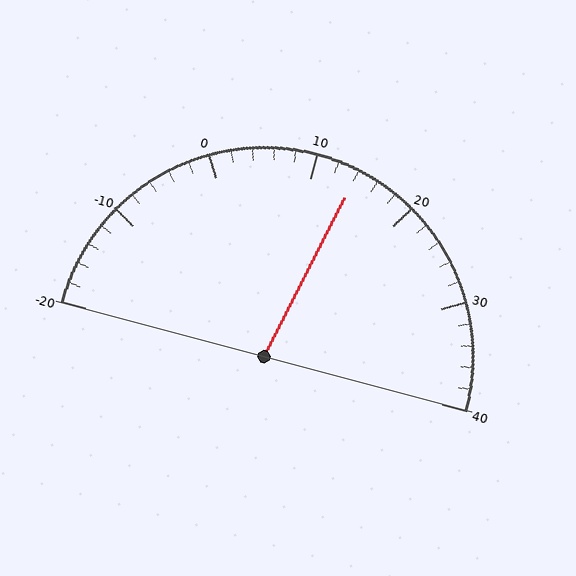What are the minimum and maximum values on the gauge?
The gauge ranges from -20 to 40.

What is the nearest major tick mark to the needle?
The nearest major tick mark is 10.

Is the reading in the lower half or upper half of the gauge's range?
The reading is in the upper half of the range (-20 to 40).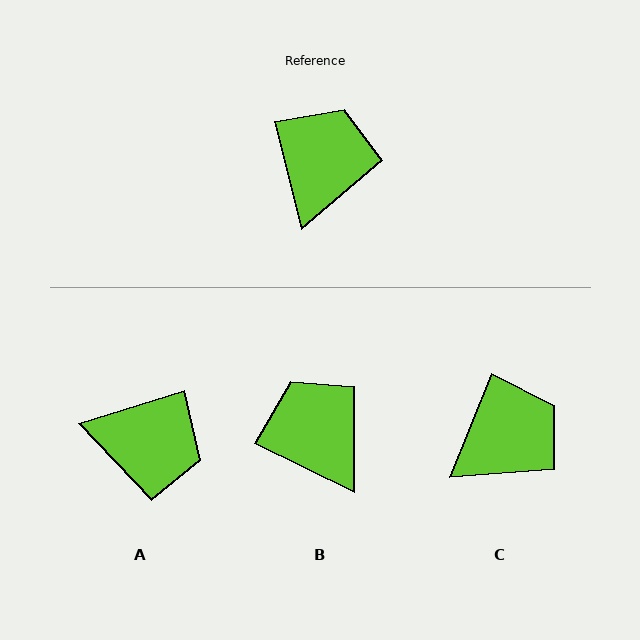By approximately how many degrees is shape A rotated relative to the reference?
Approximately 87 degrees clockwise.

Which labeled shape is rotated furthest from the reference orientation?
A, about 87 degrees away.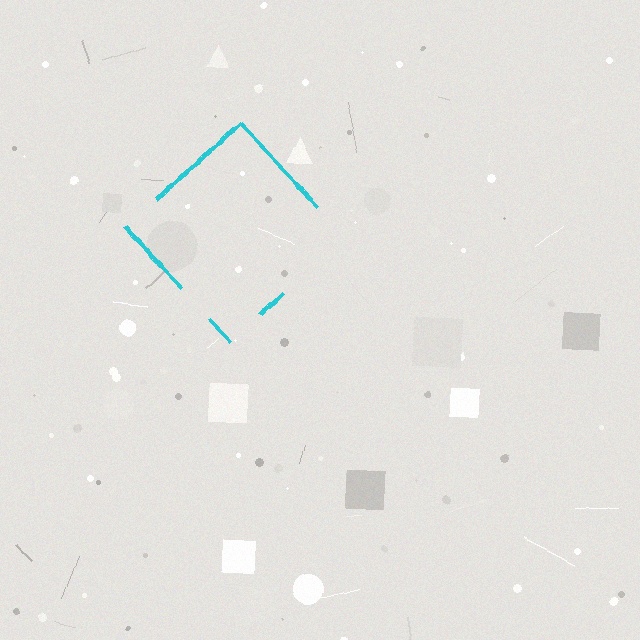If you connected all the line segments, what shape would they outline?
They would outline a diamond.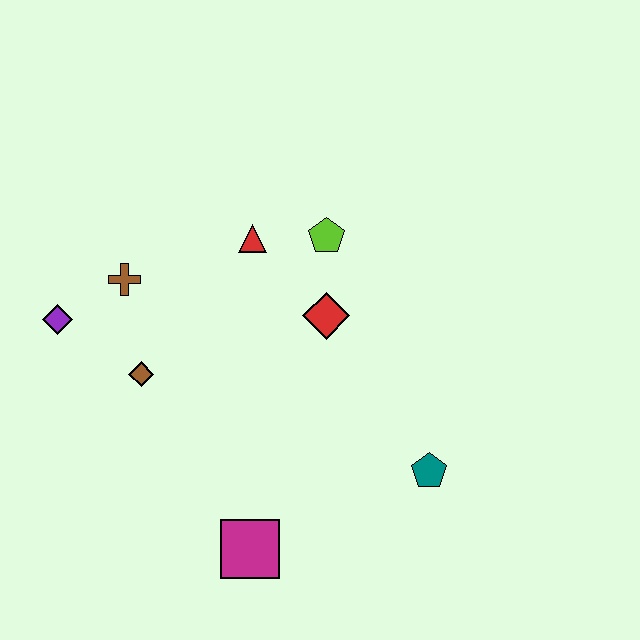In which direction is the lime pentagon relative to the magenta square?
The lime pentagon is above the magenta square.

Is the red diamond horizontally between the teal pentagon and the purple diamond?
Yes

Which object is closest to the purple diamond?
The brown cross is closest to the purple diamond.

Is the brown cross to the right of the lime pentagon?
No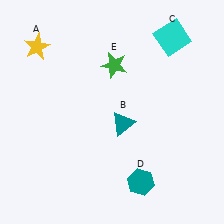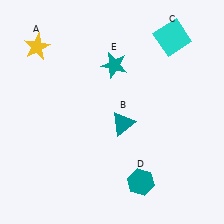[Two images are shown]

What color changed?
The star (E) changed from green in Image 1 to teal in Image 2.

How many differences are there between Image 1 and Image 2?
There is 1 difference between the two images.